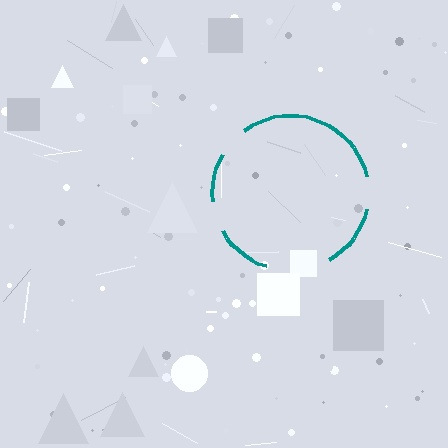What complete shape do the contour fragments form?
The contour fragments form a circle.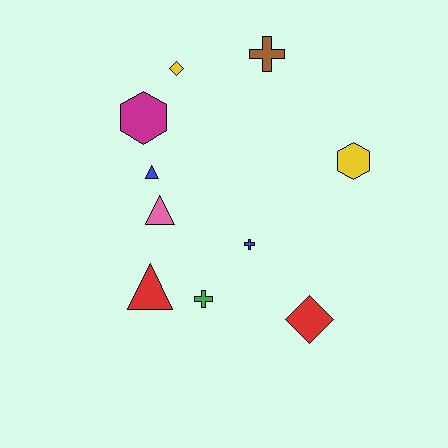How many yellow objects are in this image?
There are 2 yellow objects.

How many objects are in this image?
There are 10 objects.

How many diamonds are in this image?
There are 2 diamonds.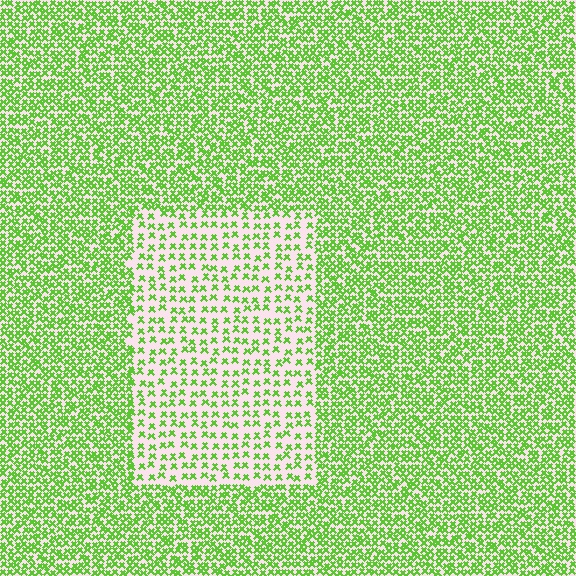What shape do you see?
I see a rectangle.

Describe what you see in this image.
The image contains small lime elements arranged at two different densities. A rectangle-shaped region is visible where the elements are less densely packed than the surrounding area.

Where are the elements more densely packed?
The elements are more densely packed outside the rectangle boundary.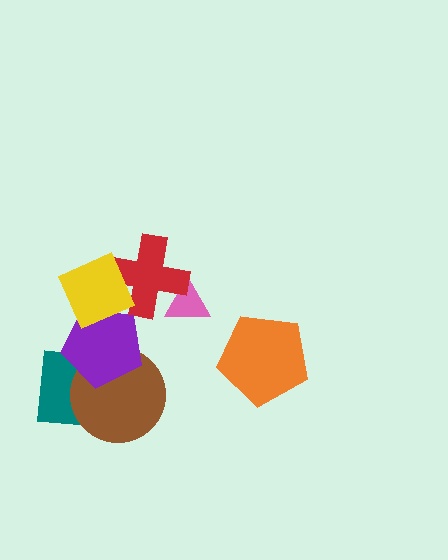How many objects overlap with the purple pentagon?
3 objects overlap with the purple pentagon.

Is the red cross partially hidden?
Yes, it is partially covered by another shape.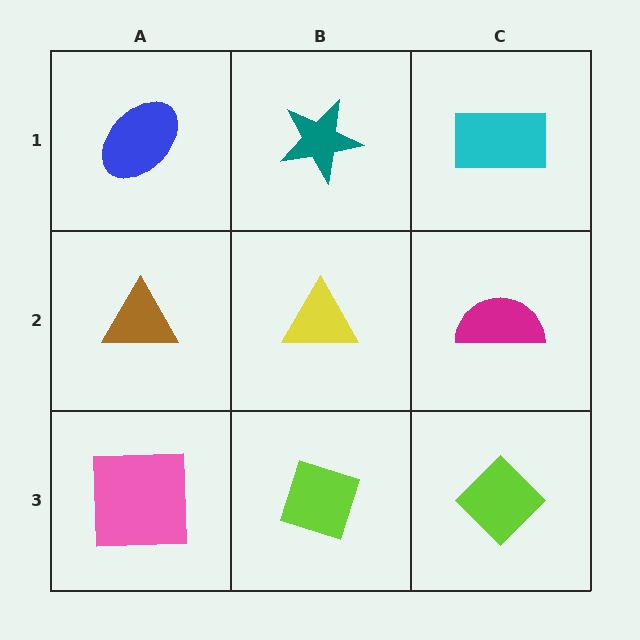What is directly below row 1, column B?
A yellow triangle.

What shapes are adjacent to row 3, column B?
A yellow triangle (row 2, column B), a pink square (row 3, column A), a lime diamond (row 3, column C).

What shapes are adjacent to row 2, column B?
A teal star (row 1, column B), a lime diamond (row 3, column B), a brown triangle (row 2, column A), a magenta semicircle (row 2, column C).